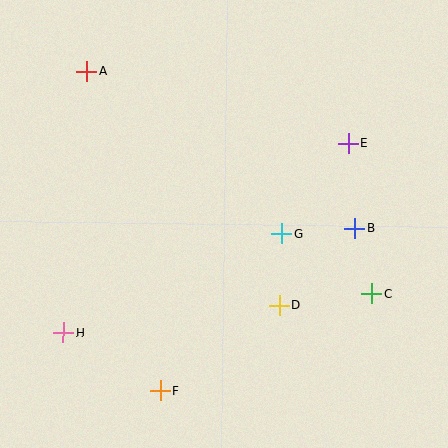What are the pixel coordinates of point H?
Point H is at (63, 333).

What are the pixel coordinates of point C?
Point C is at (372, 294).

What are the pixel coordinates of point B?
Point B is at (355, 228).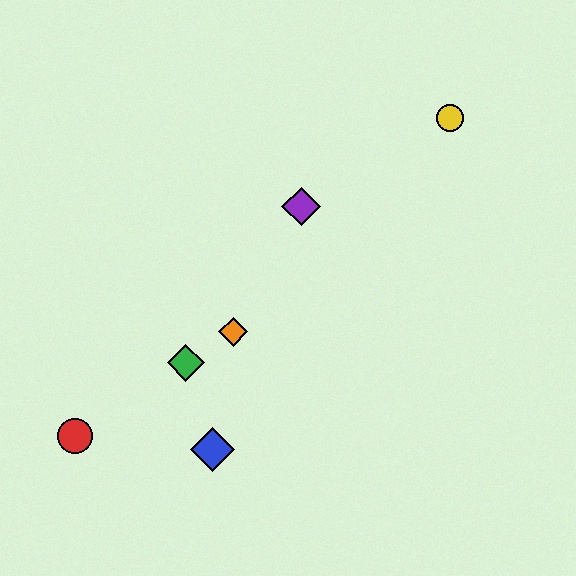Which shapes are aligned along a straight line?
The red circle, the green diamond, the orange diamond are aligned along a straight line.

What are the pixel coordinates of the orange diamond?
The orange diamond is at (233, 332).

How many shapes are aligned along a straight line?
3 shapes (the red circle, the green diamond, the orange diamond) are aligned along a straight line.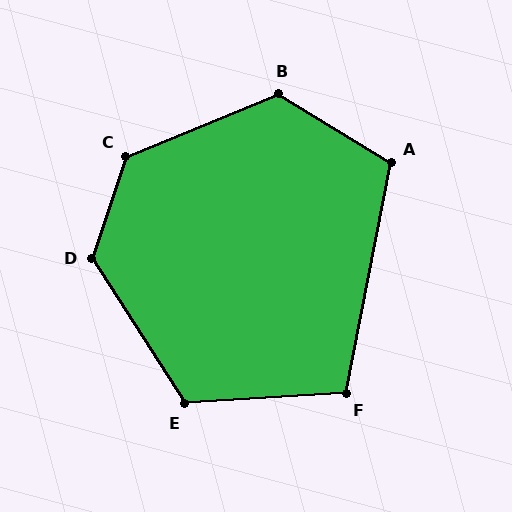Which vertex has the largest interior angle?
C, at approximately 131 degrees.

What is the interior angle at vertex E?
Approximately 119 degrees (obtuse).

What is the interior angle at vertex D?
Approximately 129 degrees (obtuse).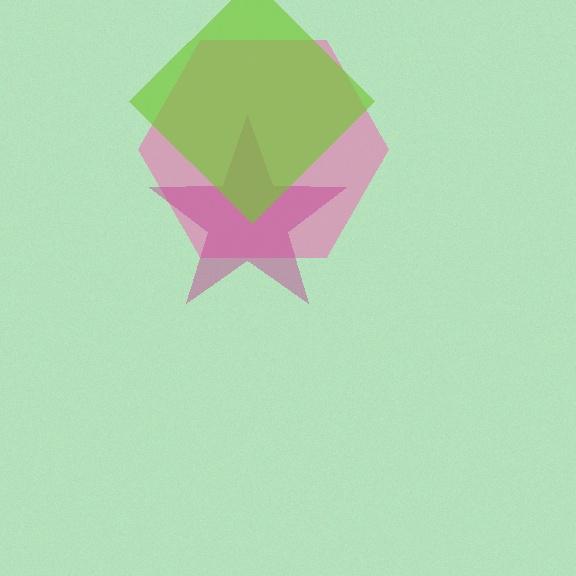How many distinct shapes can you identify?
There are 3 distinct shapes: a pink hexagon, a magenta star, a lime diamond.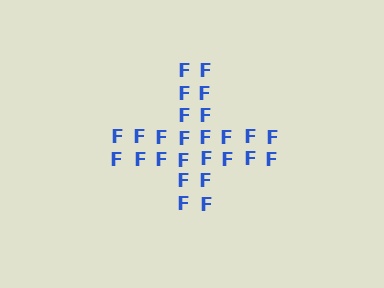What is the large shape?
The large shape is a cross.